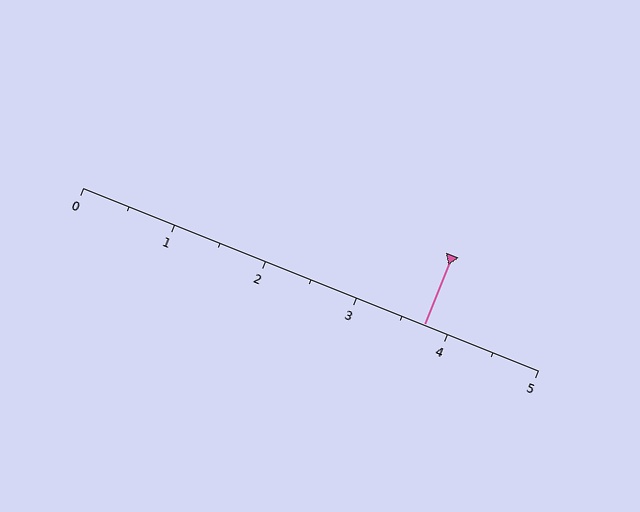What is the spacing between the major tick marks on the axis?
The major ticks are spaced 1 apart.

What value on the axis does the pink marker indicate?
The marker indicates approximately 3.8.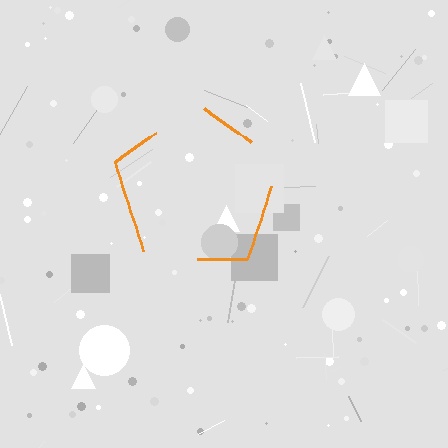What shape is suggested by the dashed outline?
The dashed outline suggests a pentagon.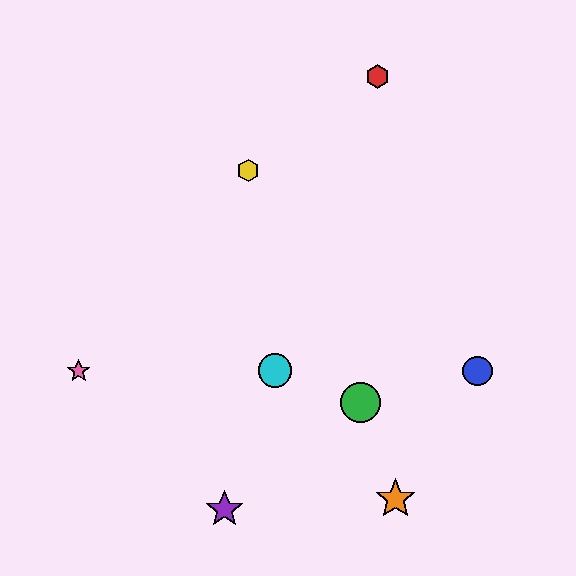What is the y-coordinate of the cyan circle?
The cyan circle is at y≈371.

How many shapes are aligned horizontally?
3 shapes (the blue circle, the cyan circle, the pink star) are aligned horizontally.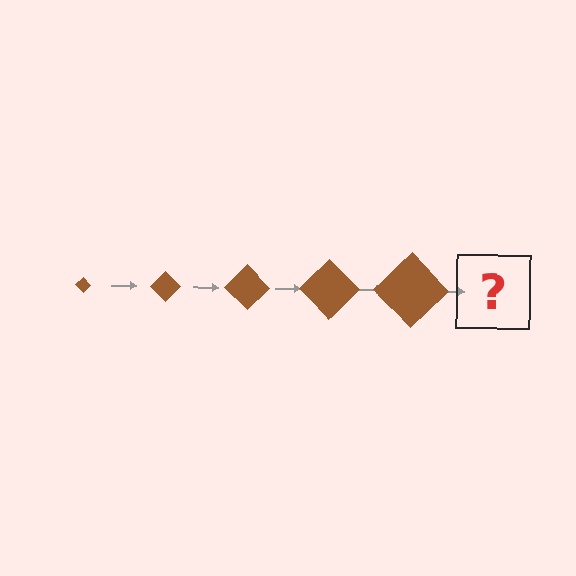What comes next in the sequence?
The next element should be a brown diamond, larger than the previous one.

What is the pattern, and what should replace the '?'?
The pattern is that the diamond gets progressively larger each step. The '?' should be a brown diamond, larger than the previous one.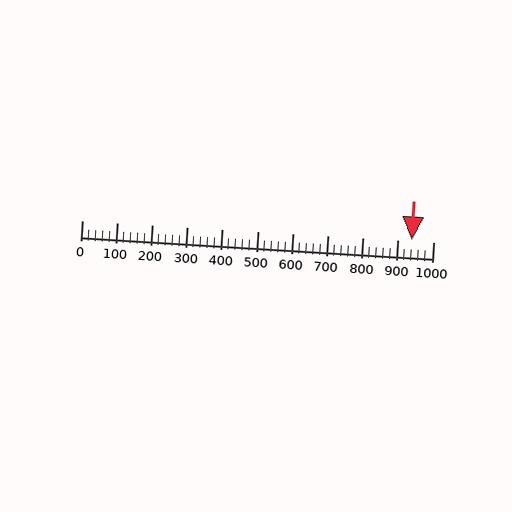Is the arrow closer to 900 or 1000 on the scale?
The arrow is closer to 900.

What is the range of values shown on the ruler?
The ruler shows values from 0 to 1000.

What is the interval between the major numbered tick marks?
The major tick marks are spaced 100 units apart.